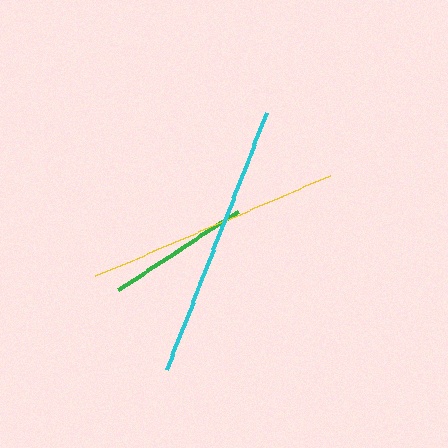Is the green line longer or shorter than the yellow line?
The yellow line is longer than the green line.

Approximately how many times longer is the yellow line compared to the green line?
The yellow line is approximately 1.8 times the length of the green line.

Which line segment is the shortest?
The green line is the shortest at approximately 143 pixels.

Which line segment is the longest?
The cyan line is the longest at approximately 276 pixels.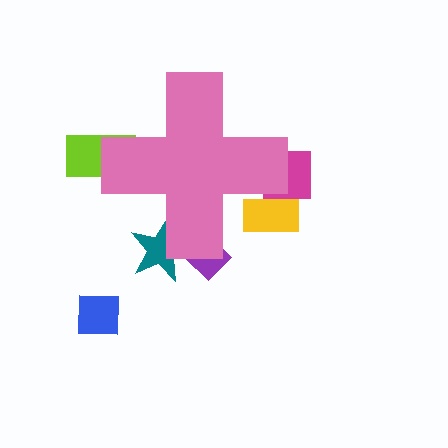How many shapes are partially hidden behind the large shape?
5 shapes are partially hidden.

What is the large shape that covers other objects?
A pink cross.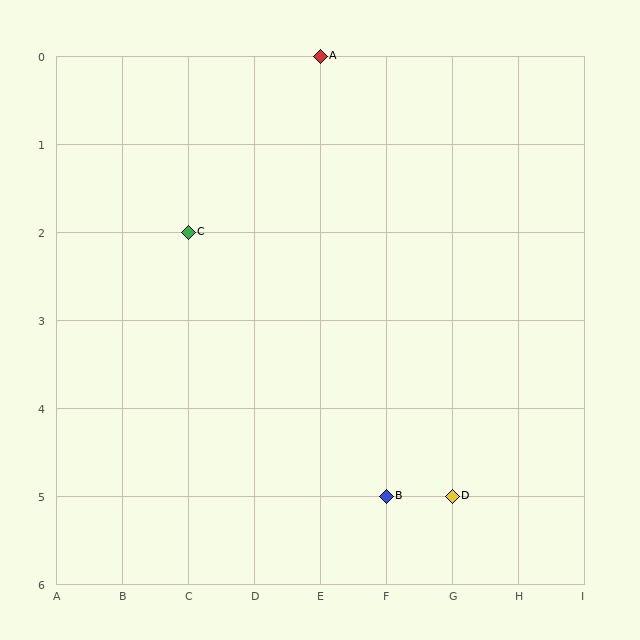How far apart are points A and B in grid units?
Points A and B are 1 column and 5 rows apart (about 5.1 grid units diagonally).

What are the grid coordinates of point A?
Point A is at grid coordinates (E, 0).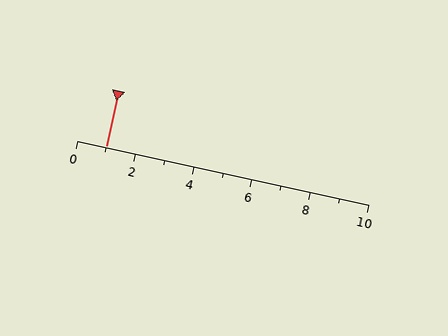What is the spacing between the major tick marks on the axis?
The major ticks are spaced 2 apart.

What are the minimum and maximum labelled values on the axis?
The axis runs from 0 to 10.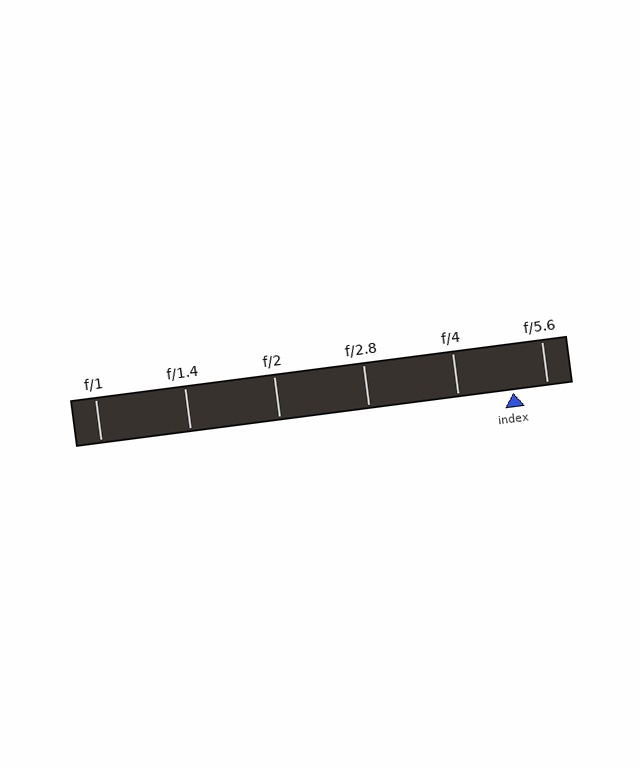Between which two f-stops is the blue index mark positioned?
The index mark is between f/4 and f/5.6.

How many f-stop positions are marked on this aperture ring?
There are 6 f-stop positions marked.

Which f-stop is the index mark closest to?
The index mark is closest to f/5.6.